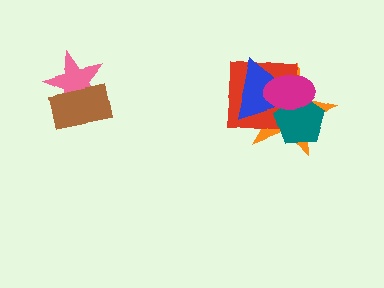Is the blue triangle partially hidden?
Yes, it is partially covered by another shape.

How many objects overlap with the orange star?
4 objects overlap with the orange star.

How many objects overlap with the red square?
4 objects overlap with the red square.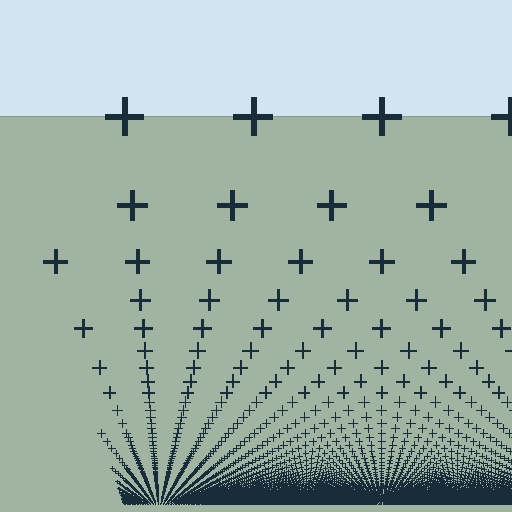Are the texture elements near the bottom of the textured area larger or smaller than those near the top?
Smaller. The gradient is inverted — elements near the bottom are smaller and denser.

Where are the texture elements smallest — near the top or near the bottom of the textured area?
Near the bottom.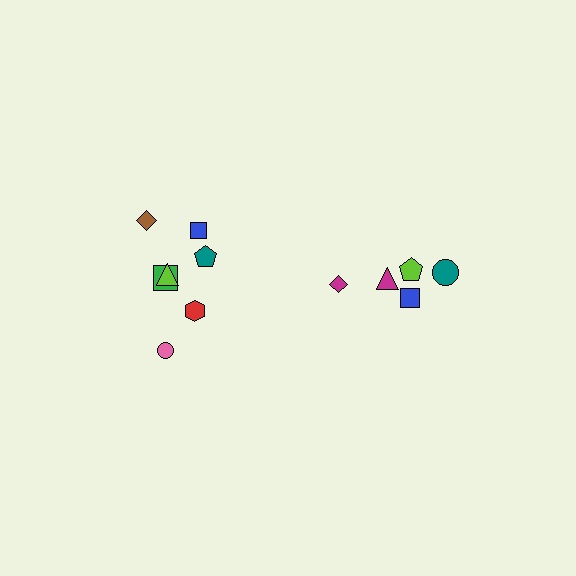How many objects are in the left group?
There are 7 objects.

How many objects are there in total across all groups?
There are 12 objects.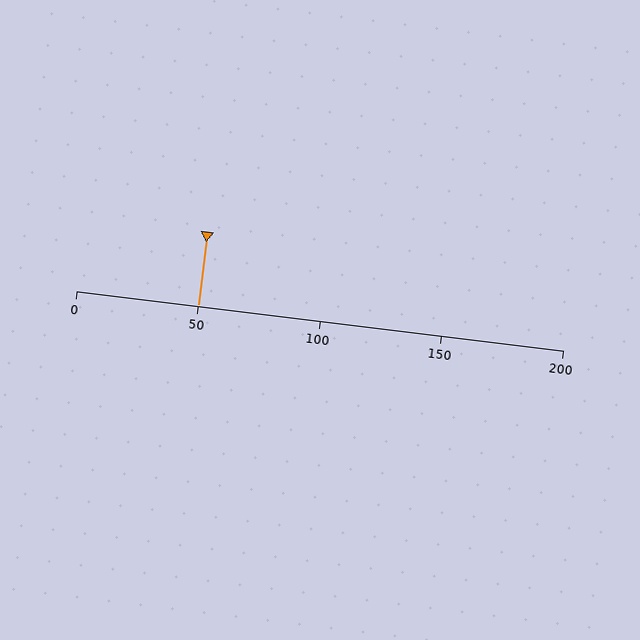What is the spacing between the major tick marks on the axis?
The major ticks are spaced 50 apart.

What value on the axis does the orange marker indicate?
The marker indicates approximately 50.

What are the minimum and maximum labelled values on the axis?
The axis runs from 0 to 200.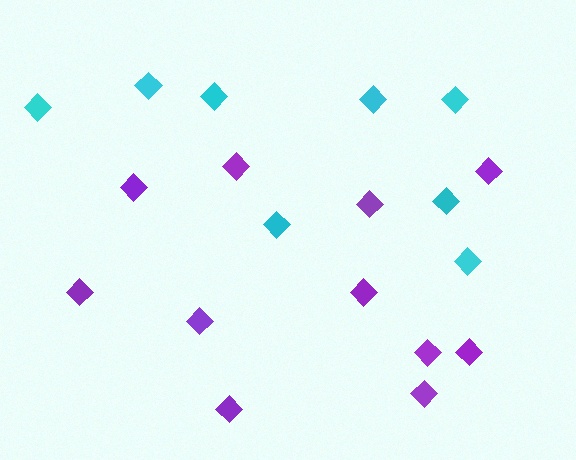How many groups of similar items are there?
There are 2 groups: one group of purple diamonds (11) and one group of cyan diamonds (8).